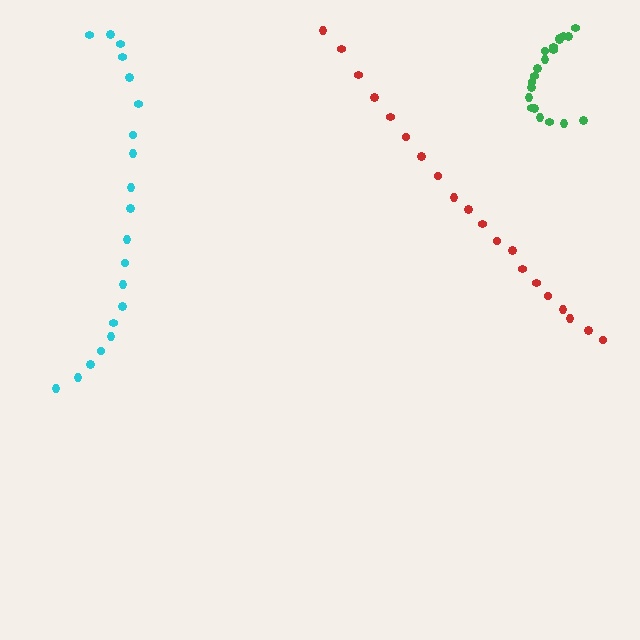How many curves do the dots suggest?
There are 3 distinct paths.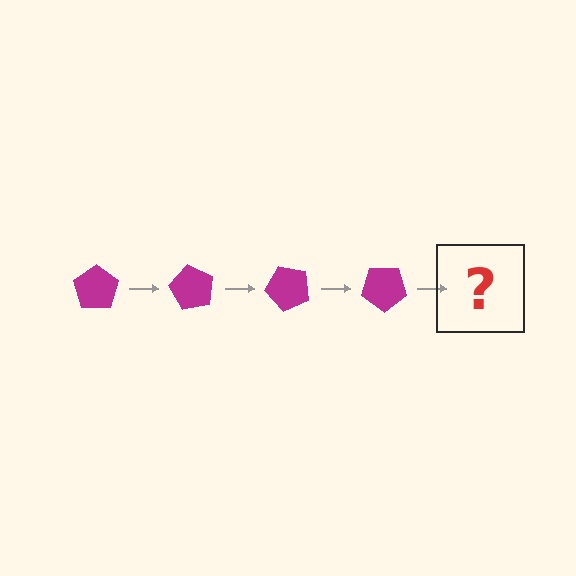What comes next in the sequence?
The next element should be a magenta pentagon rotated 240 degrees.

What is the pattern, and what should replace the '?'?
The pattern is that the pentagon rotates 60 degrees each step. The '?' should be a magenta pentagon rotated 240 degrees.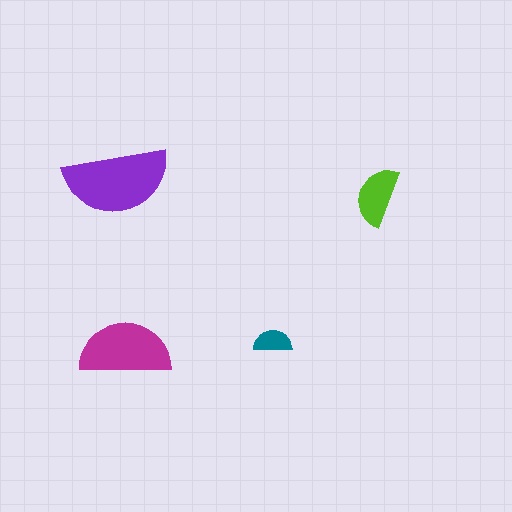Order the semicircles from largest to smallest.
the purple one, the magenta one, the lime one, the teal one.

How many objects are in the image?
There are 4 objects in the image.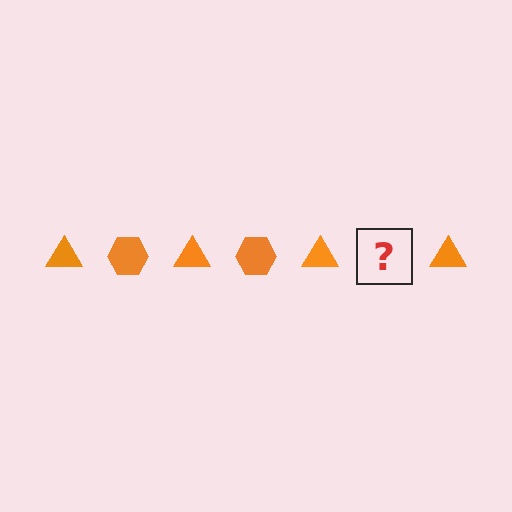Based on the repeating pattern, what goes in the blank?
The blank should be an orange hexagon.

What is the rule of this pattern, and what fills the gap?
The rule is that the pattern cycles through triangle, hexagon shapes in orange. The gap should be filled with an orange hexagon.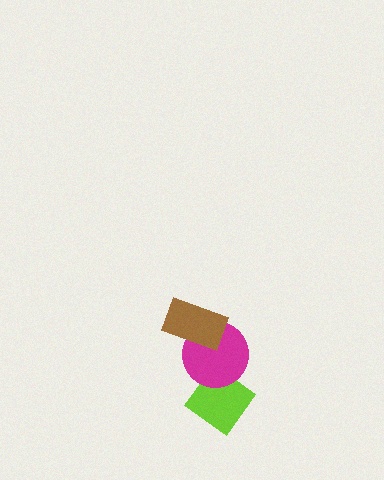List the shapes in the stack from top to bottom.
From top to bottom: the brown rectangle, the magenta circle, the lime diamond.